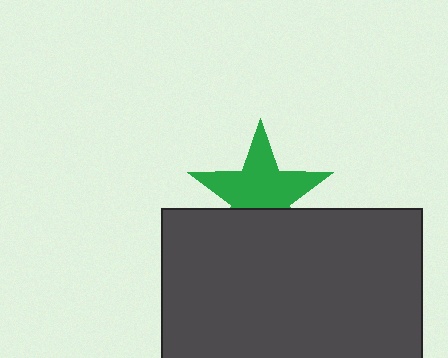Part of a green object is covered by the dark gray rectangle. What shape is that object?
It is a star.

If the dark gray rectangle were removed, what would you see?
You would see the complete green star.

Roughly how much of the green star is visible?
Most of it is visible (roughly 66%).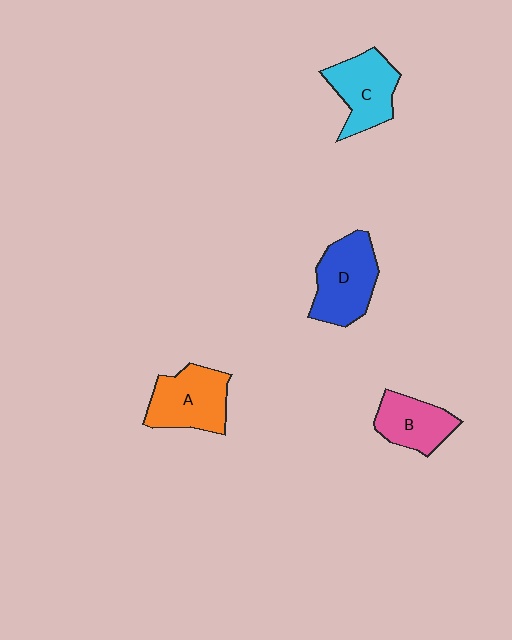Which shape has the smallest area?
Shape B (pink).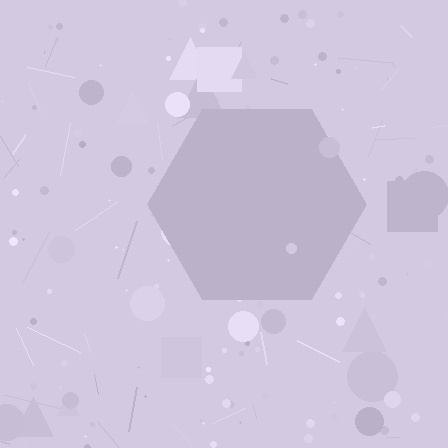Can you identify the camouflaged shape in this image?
The camouflaged shape is a hexagon.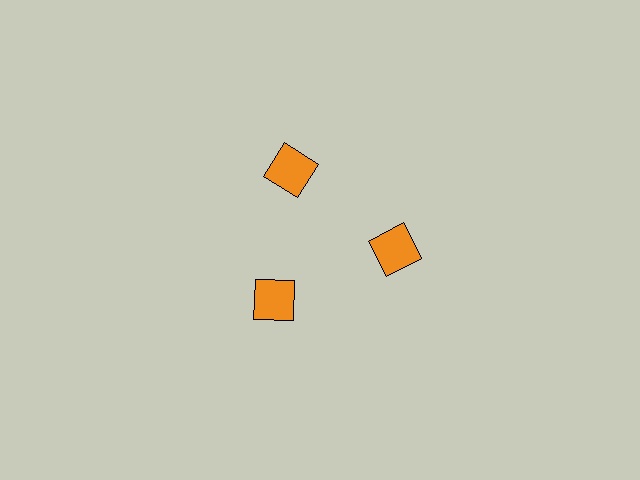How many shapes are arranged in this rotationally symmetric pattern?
There are 3 shapes, arranged in 3 groups of 1.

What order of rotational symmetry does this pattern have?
This pattern has 3-fold rotational symmetry.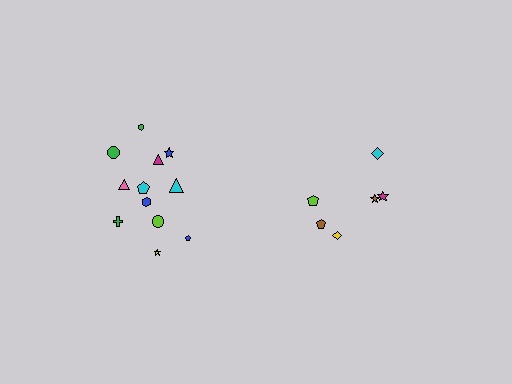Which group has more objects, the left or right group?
The left group.